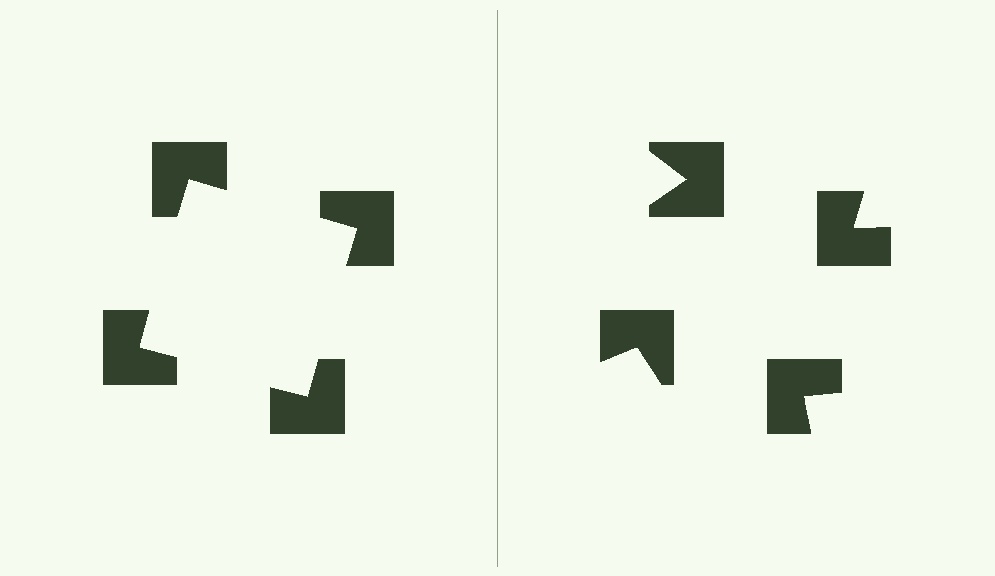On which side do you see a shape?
An illusory square appears on the left side. On the right side the wedge cuts are rotated, so no coherent shape forms.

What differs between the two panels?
The notched squares are positioned identically on both sides; only the wedge orientations differ. On the left they align to a square; on the right they are misaligned.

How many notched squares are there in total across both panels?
8 — 4 on each side.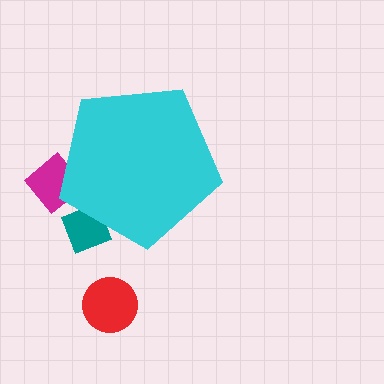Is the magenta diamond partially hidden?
Yes, the magenta diamond is partially hidden behind the cyan pentagon.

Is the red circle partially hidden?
No, the red circle is fully visible.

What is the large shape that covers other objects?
A cyan pentagon.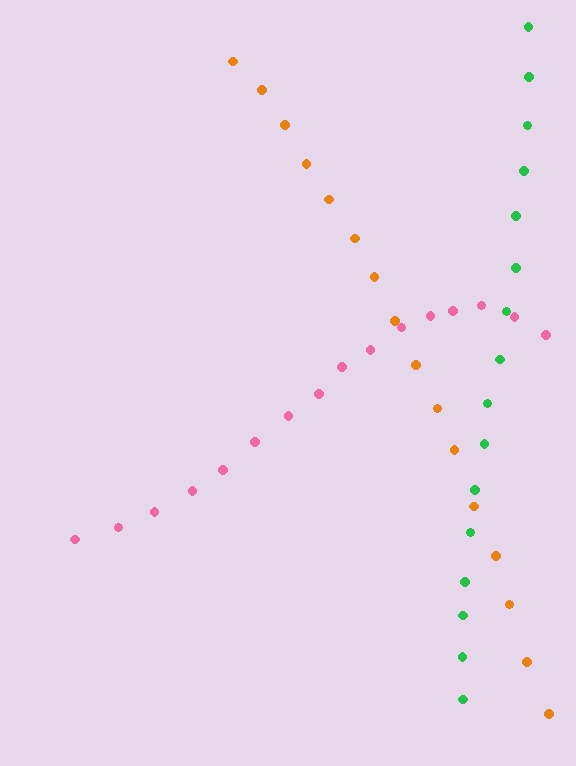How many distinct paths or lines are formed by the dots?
There are 3 distinct paths.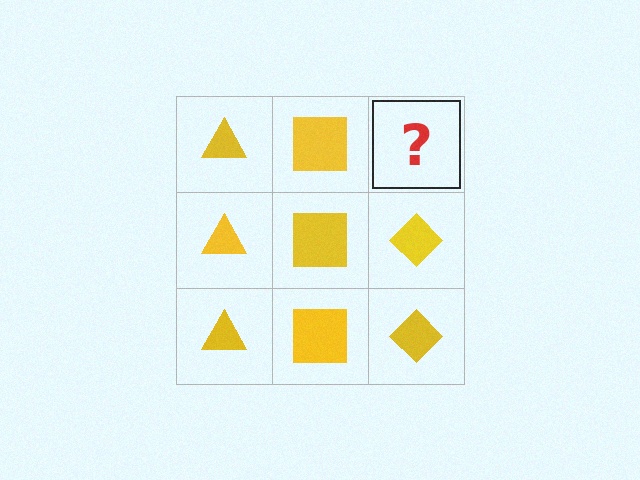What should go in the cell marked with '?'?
The missing cell should contain a yellow diamond.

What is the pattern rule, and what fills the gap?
The rule is that each column has a consistent shape. The gap should be filled with a yellow diamond.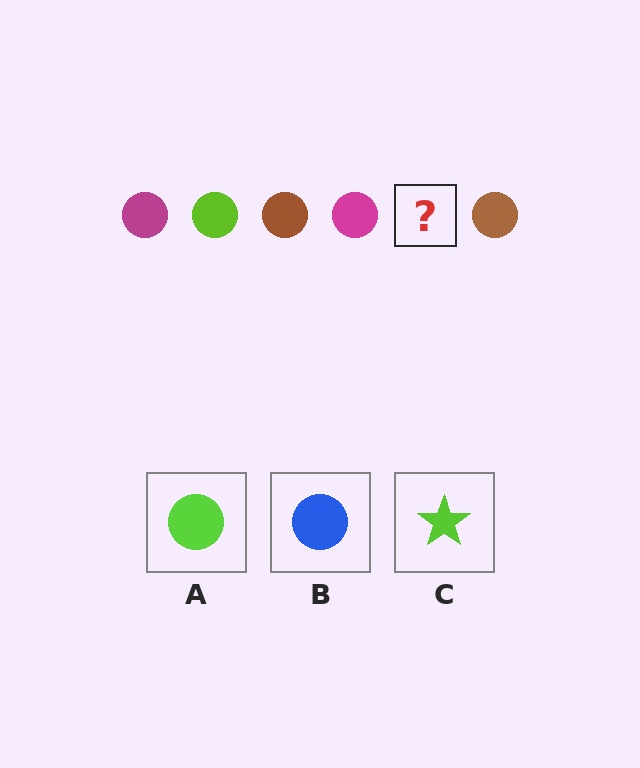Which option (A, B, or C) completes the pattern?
A.